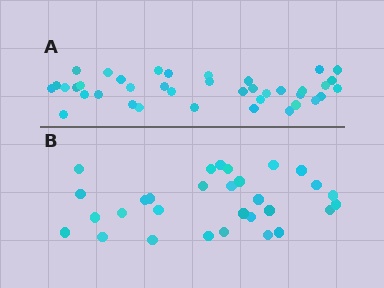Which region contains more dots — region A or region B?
Region A (the top region) has more dots.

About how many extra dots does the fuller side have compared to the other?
Region A has roughly 8 or so more dots than region B.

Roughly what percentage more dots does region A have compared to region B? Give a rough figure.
About 30% more.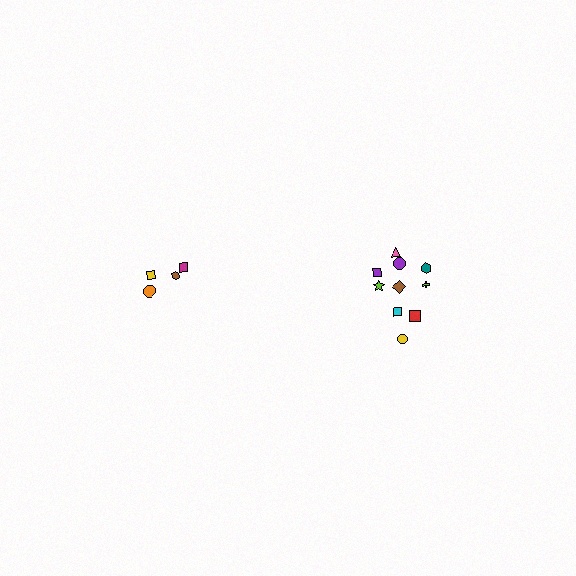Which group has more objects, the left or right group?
The right group.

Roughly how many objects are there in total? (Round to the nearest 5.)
Roughly 15 objects in total.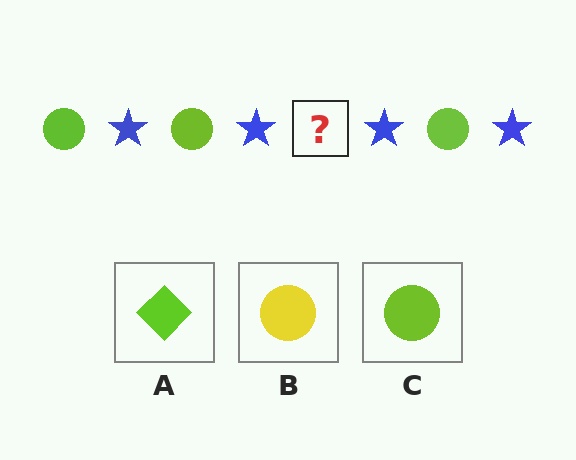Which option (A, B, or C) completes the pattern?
C.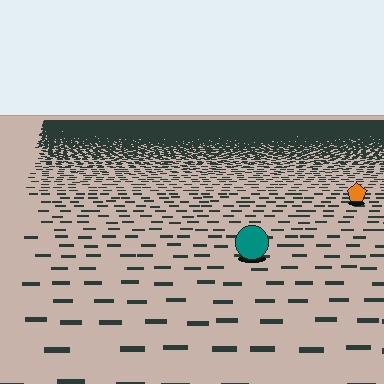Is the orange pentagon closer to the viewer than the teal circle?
No. The teal circle is closer — you can tell from the texture gradient: the ground texture is coarser near it.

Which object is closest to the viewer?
The teal circle is closest. The texture marks near it are larger and more spread out.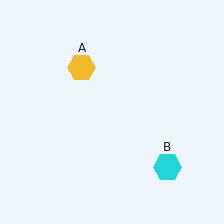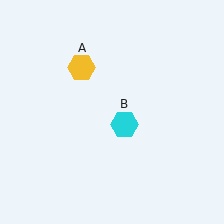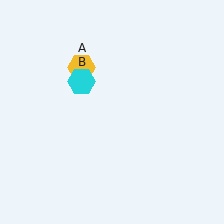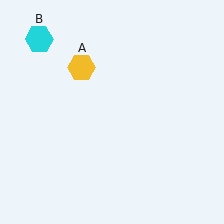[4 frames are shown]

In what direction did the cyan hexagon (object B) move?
The cyan hexagon (object B) moved up and to the left.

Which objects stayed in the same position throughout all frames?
Yellow hexagon (object A) remained stationary.